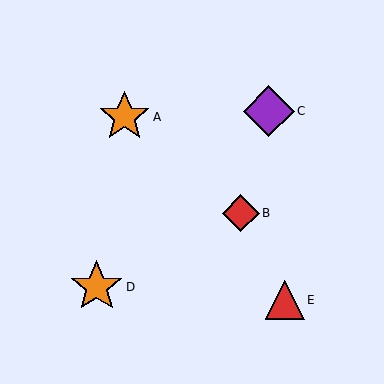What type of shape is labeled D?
Shape D is an orange star.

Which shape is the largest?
The orange star (labeled D) is the largest.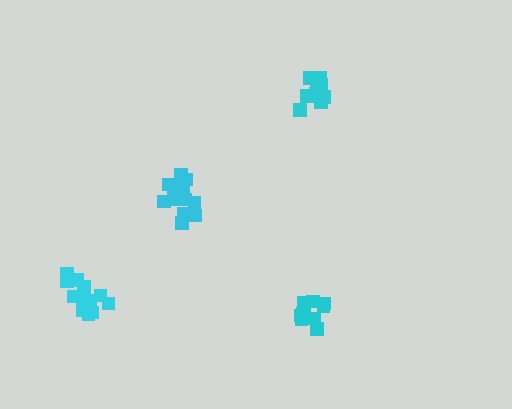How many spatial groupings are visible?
There are 4 spatial groupings.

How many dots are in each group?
Group 1: 13 dots, Group 2: 13 dots, Group 3: 10 dots, Group 4: 15 dots (51 total).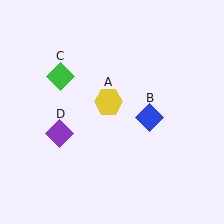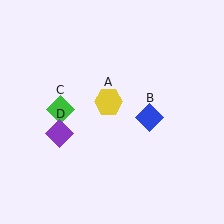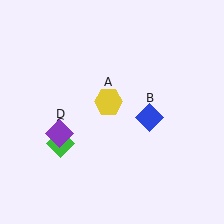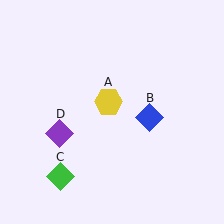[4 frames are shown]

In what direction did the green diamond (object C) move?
The green diamond (object C) moved down.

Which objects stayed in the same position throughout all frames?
Yellow hexagon (object A) and blue diamond (object B) and purple diamond (object D) remained stationary.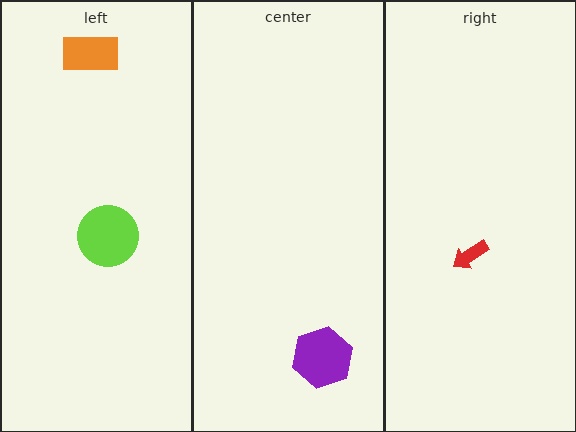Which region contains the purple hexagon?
The center region.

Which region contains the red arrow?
The right region.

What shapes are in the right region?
The red arrow.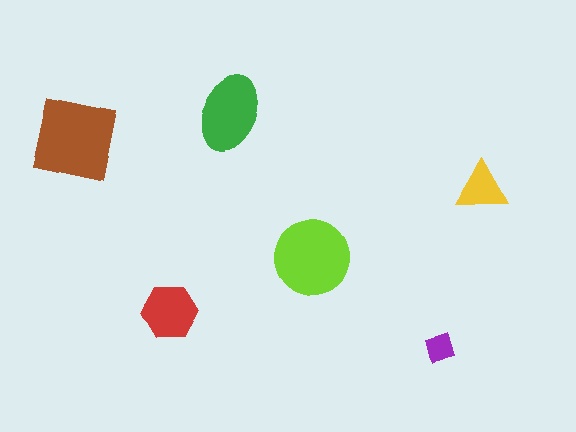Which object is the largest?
The brown square.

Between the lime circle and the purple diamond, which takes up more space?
The lime circle.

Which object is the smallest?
The purple diamond.